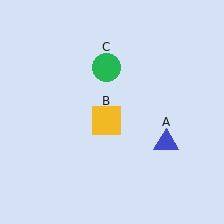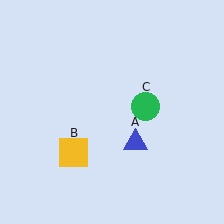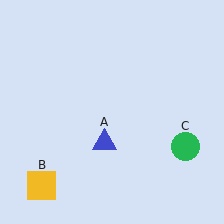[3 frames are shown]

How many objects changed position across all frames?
3 objects changed position: blue triangle (object A), yellow square (object B), green circle (object C).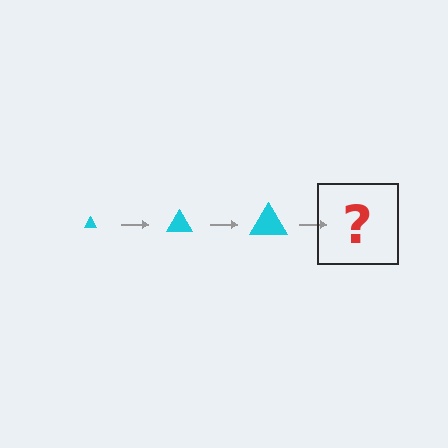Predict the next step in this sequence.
The next step is a cyan triangle, larger than the previous one.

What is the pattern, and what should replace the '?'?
The pattern is that the triangle gets progressively larger each step. The '?' should be a cyan triangle, larger than the previous one.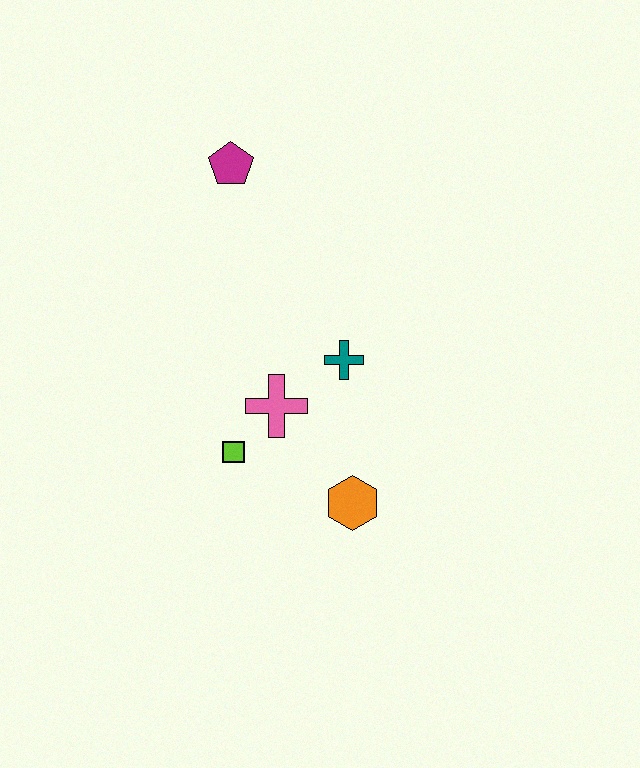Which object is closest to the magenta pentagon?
The teal cross is closest to the magenta pentagon.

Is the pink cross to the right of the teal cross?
No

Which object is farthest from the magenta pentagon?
The orange hexagon is farthest from the magenta pentagon.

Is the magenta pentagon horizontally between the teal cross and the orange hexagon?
No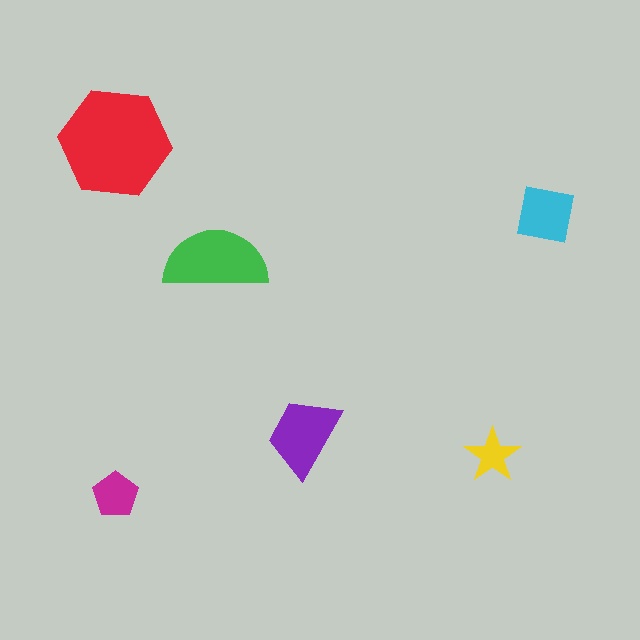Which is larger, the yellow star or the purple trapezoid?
The purple trapezoid.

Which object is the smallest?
The yellow star.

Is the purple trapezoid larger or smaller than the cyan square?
Larger.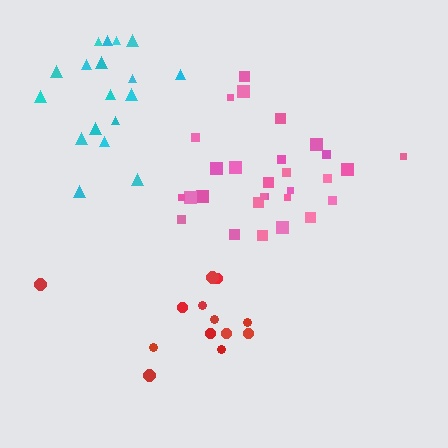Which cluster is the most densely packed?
Pink.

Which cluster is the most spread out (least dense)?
Red.